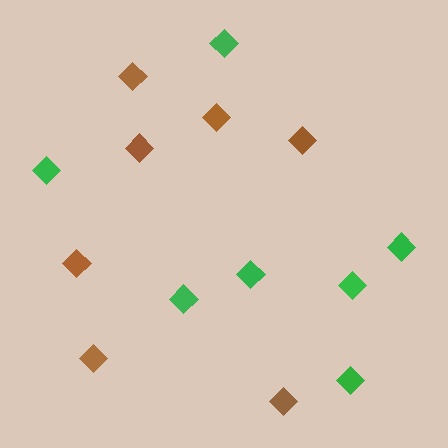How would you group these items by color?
There are 2 groups: one group of brown diamonds (7) and one group of green diamonds (7).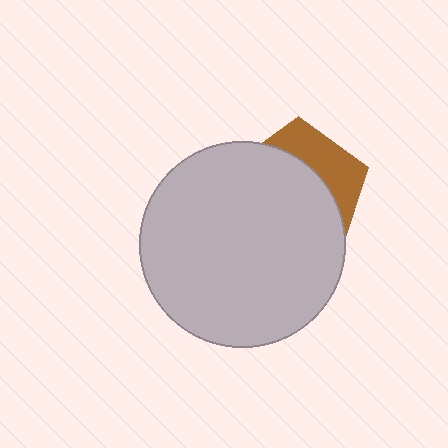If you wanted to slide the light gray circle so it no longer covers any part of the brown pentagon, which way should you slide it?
Slide it toward the lower-left — that is the most direct way to separate the two shapes.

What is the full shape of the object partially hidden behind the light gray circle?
The partially hidden object is a brown pentagon.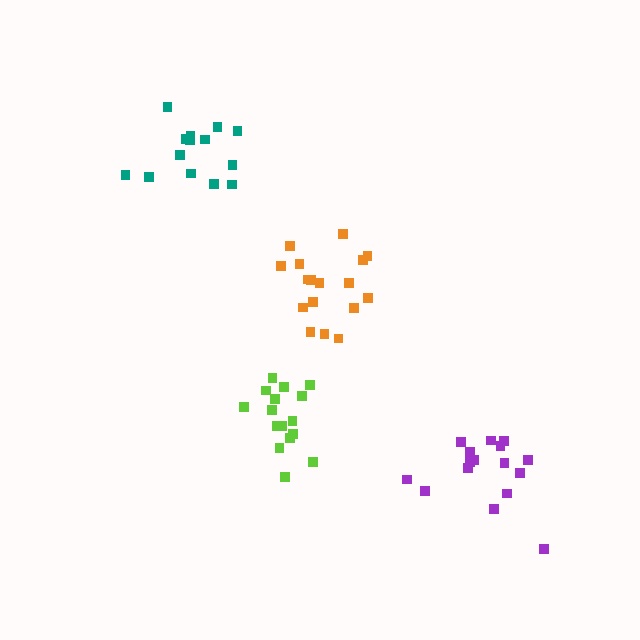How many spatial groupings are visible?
There are 4 spatial groupings.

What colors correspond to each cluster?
The clusters are colored: purple, orange, teal, lime.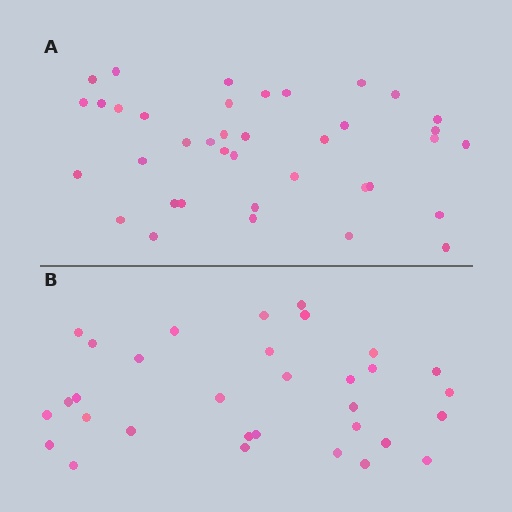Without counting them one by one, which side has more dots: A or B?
Region A (the top region) has more dots.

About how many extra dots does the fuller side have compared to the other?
Region A has about 6 more dots than region B.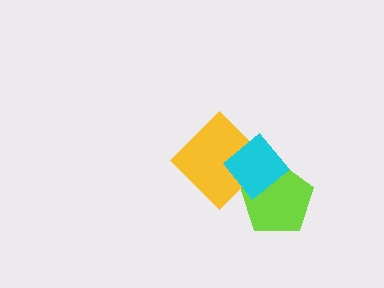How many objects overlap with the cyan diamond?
2 objects overlap with the cyan diamond.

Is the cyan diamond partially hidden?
No, no other shape covers it.